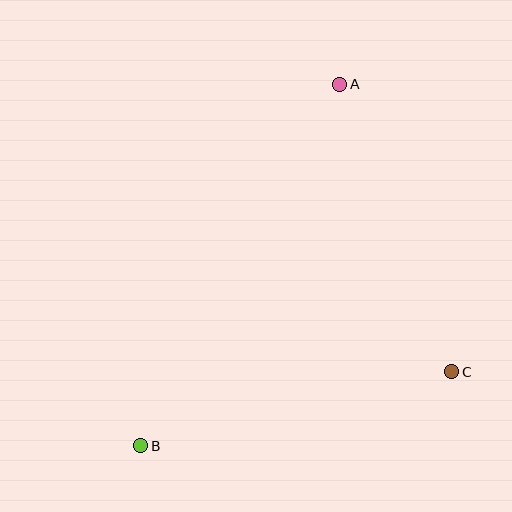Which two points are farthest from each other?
Points A and B are farthest from each other.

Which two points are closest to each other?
Points A and C are closest to each other.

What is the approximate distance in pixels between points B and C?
The distance between B and C is approximately 319 pixels.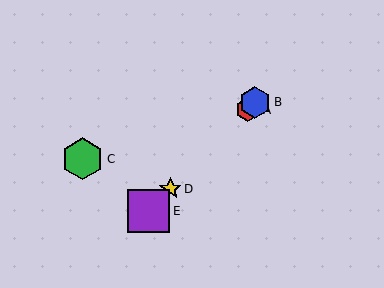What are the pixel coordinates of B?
Object B is at (255, 102).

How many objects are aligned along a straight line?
4 objects (A, B, D, E) are aligned along a straight line.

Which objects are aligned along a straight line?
Objects A, B, D, E are aligned along a straight line.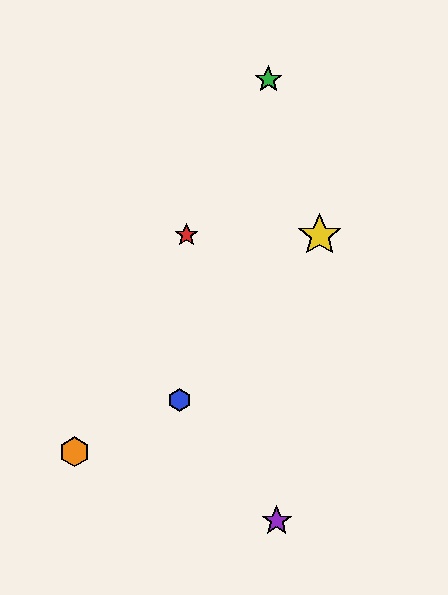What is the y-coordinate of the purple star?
The purple star is at y≈521.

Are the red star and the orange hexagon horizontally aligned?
No, the red star is at y≈235 and the orange hexagon is at y≈452.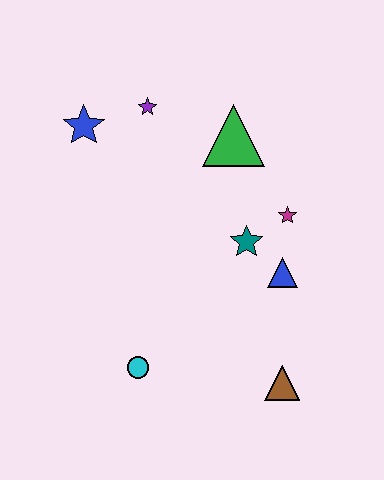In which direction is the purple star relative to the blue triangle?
The purple star is above the blue triangle.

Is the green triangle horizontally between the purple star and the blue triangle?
Yes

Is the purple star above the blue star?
Yes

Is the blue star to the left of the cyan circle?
Yes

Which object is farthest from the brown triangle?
The blue star is farthest from the brown triangle.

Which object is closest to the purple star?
The blue star is closest to the purple star.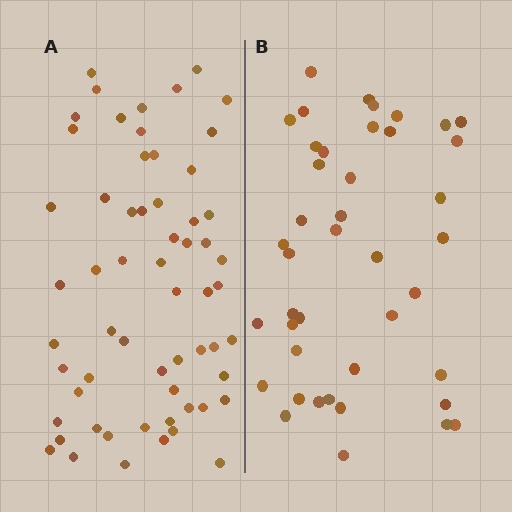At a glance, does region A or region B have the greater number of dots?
Region A (the left region) has more dots.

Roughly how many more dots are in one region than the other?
Region A has approximately 20 more dots than region B.